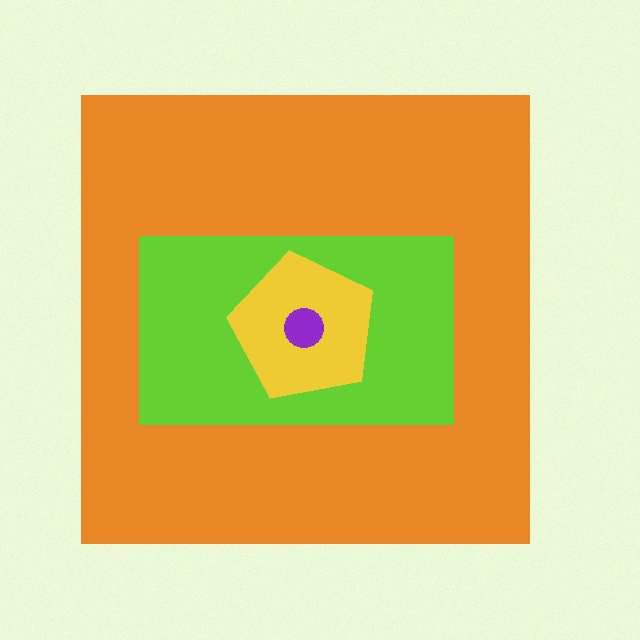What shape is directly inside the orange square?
The lime rectangle.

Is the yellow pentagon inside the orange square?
Yes.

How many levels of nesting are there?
4.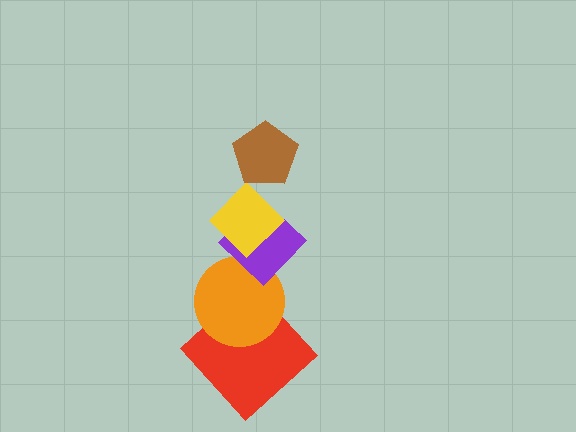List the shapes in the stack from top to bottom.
From top to bottom: the brown pentagon, the yellow diamond, the purple diamond, the orange circle, the red diamond.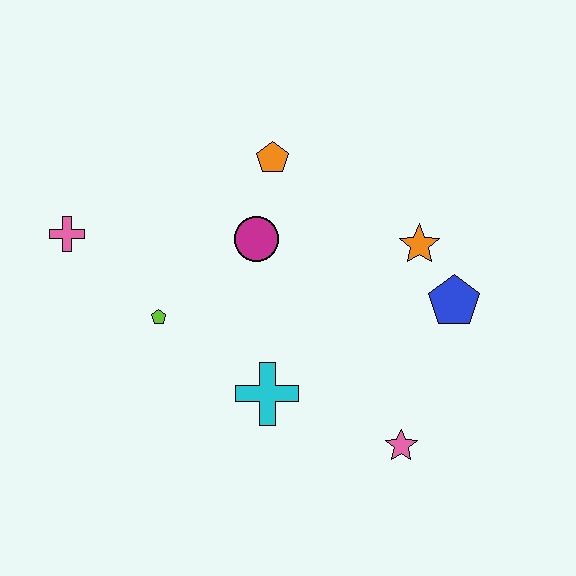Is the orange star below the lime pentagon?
No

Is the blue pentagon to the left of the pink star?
No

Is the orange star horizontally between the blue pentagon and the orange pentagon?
Yes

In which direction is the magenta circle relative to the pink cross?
The magenta circle is to the right of the pink cross.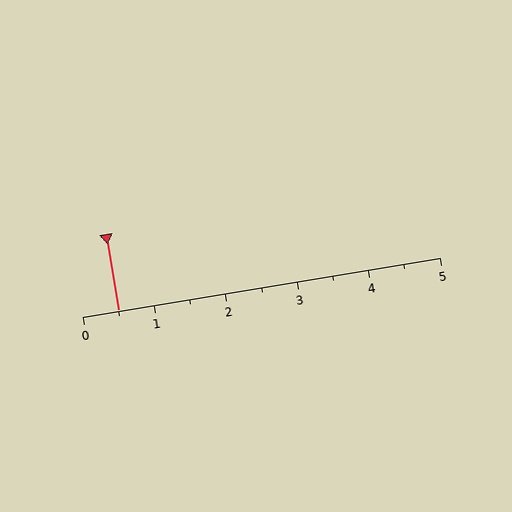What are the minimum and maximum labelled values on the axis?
The axis runs from 0 to 5.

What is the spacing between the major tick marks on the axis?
The major ticks are spaced 1 apart.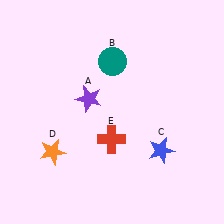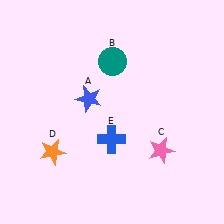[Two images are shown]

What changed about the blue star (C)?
In Image 1, C is blue. In Image 2, it changed to pink.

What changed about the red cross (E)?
In Image 1, E is red. In Image 2, it changed to blue.